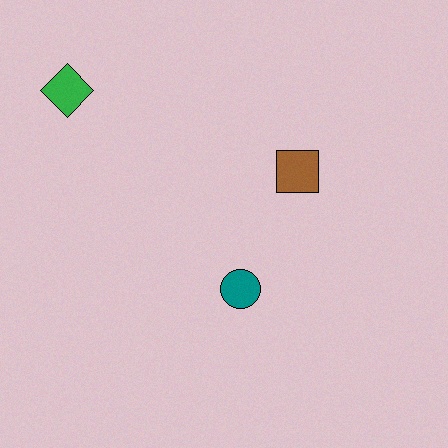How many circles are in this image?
There is 1 circle.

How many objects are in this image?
There are 3 objects.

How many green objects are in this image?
There is 1 green object.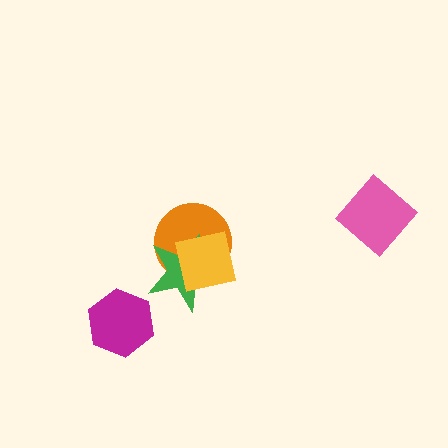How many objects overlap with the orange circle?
2 objects overlap with the orange circle.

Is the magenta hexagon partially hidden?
No, no other shape covers it.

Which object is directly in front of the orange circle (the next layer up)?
The green star is directly in front of the orange circle.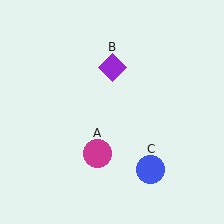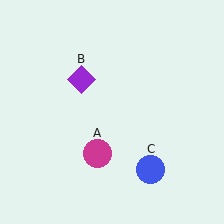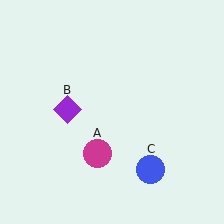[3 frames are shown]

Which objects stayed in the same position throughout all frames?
Magenta circle (object A) and blue circle (object C) remained stationary.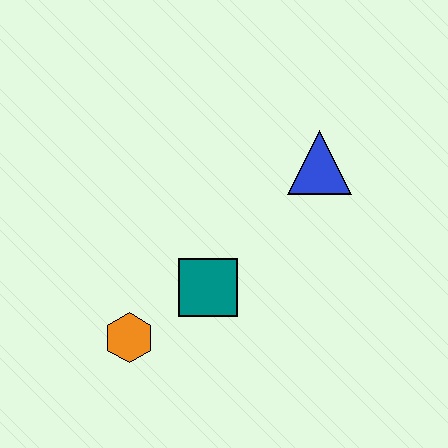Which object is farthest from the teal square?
The blue triangle is farthest from the teal square.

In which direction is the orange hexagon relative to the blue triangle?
The orange hexagon is to the left of the blue triangle.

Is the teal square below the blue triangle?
Yes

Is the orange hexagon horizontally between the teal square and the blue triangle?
No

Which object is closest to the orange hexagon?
The teal square is closest to the orange hexagon.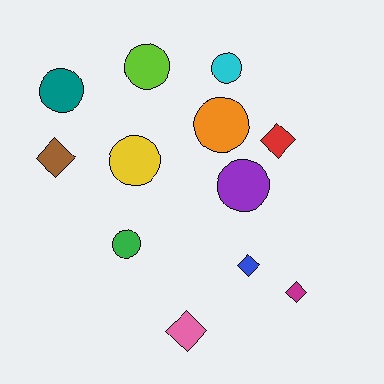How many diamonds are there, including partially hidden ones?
There are 5 diamonds.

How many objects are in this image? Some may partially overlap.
There are 12 objects.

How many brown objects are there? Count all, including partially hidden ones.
There is 1 brown object.